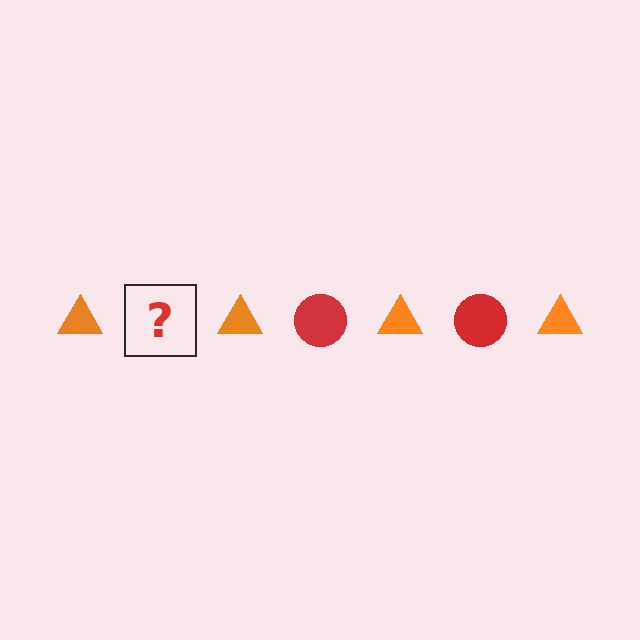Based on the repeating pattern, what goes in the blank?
The blank should be a red circle.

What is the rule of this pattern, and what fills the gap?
The rule is that the pattern alternates between orange triangle and red circle. The gap should be filled with a red circle.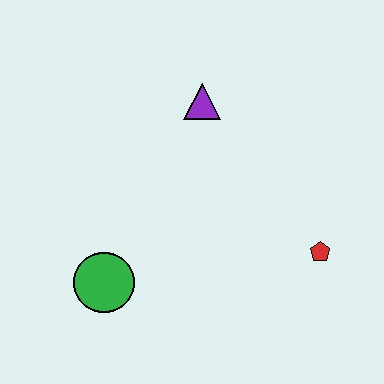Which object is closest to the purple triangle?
The red pentagon is closest to the purple triangle.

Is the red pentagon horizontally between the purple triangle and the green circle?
No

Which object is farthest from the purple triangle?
The green circle is farthest from the purple triangle.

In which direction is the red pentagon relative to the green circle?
The red pentagon is to the right of the green circle.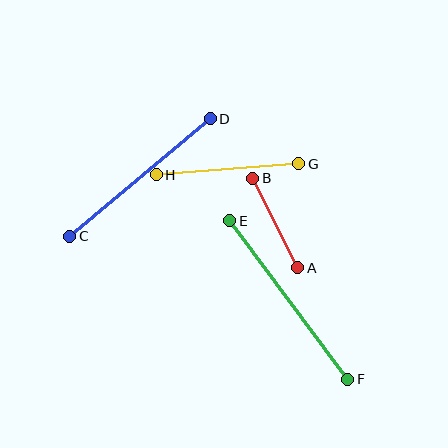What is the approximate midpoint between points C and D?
The midpoint is at approximately (140, 177) pixels.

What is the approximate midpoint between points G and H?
The midpoint is at approximately (227, 169) pixels.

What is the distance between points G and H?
The distance is approximately 143 pixels.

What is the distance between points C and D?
The distance is approximately 183 pixels.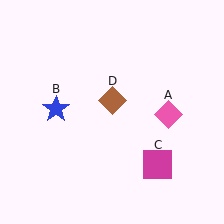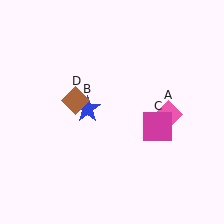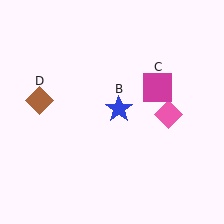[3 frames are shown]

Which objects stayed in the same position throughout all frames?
Pink diamond (object A) remained stationary.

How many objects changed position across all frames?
3 objects changed position: blue star (object B), magenta square (object C), brown diamond (object D).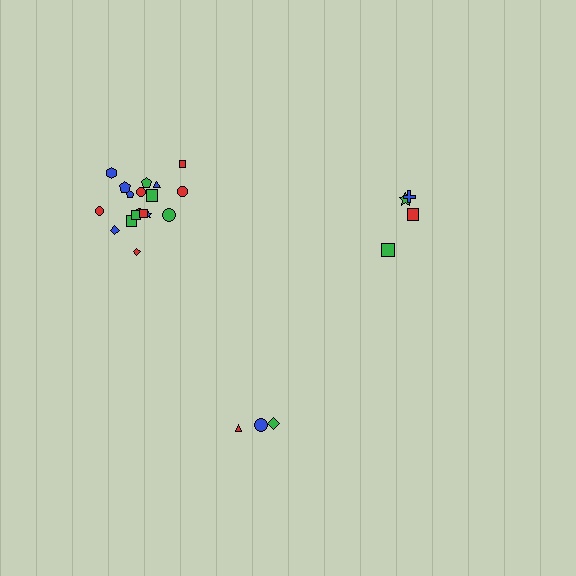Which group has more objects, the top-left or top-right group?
The top-left group.